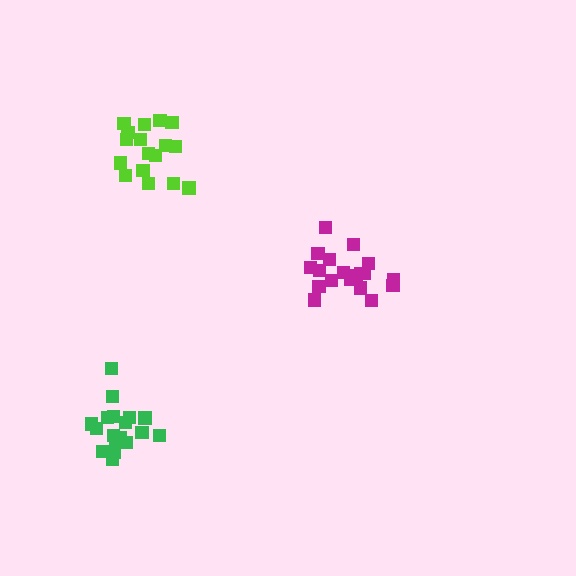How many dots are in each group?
Group 1: 19 dots, Group 2: 19 dots, Group 3: 17 dots (55 total).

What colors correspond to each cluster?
The clusters are colored: green, magenta, lime.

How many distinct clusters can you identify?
There are 3 distinct clusters.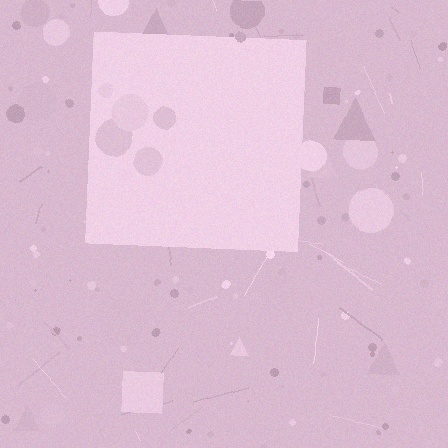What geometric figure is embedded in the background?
A square is embedded in the background.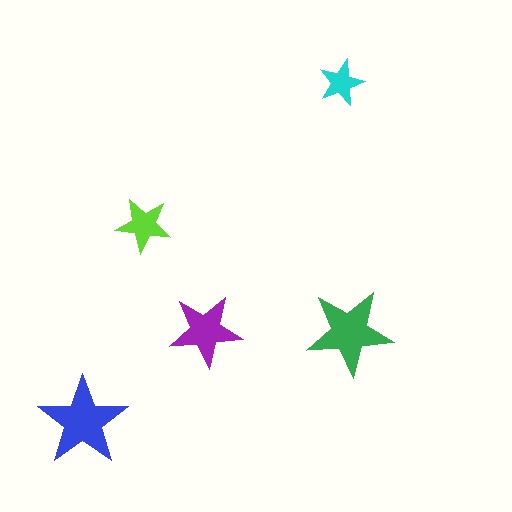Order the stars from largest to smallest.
the blue one, the green one, the purple one, the lime one, the cyan one.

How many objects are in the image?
There are 5 objects in the image.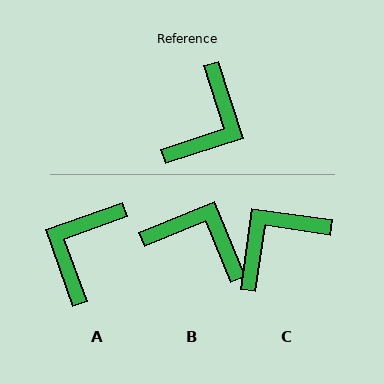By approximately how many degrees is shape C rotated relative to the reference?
Approximately 154 degrees counter-clockwise.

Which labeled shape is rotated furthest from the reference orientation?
A, about 178 degrees away.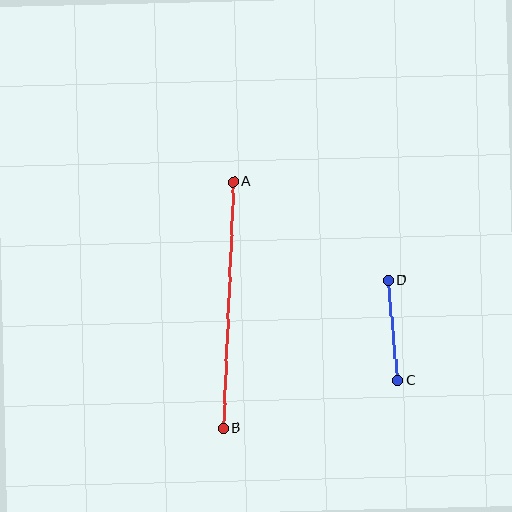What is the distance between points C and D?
The distance is approximately 101 pixels.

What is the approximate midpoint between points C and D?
The midpoint is at approximately (393, 330) pixels.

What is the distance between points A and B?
The distance is approximately 247 pixels.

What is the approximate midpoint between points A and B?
The midpoint is at approximately (228, 305) pixels.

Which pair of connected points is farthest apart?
Points A and B are farthest apart.